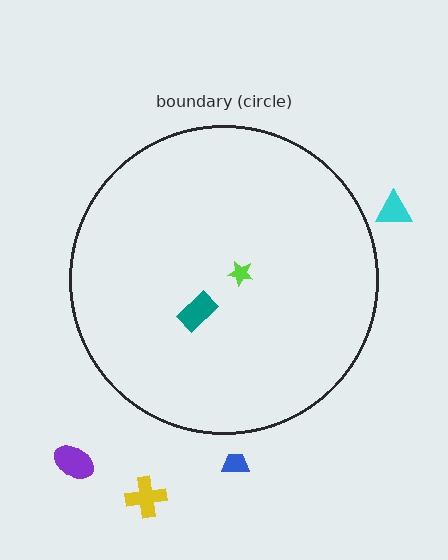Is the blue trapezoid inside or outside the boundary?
Outside.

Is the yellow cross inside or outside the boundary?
Outside.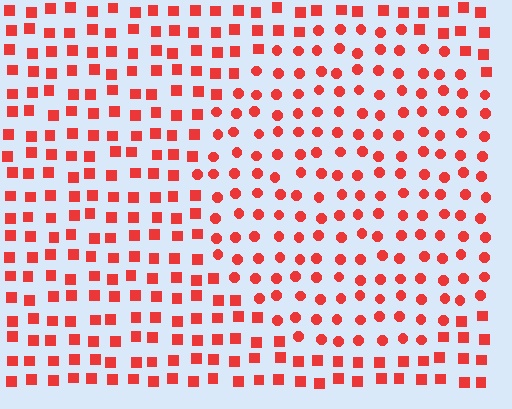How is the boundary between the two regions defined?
The boundary is defined by a change in element shape: circles inside vs. squares outside. All elements share the same color and spacing.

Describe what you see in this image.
The image is filled with small red elements arranged in a uniform grid. A circle-shaped region contains circles, while the surrounding area contains squares. The boundary is defined purely by the change in element shape.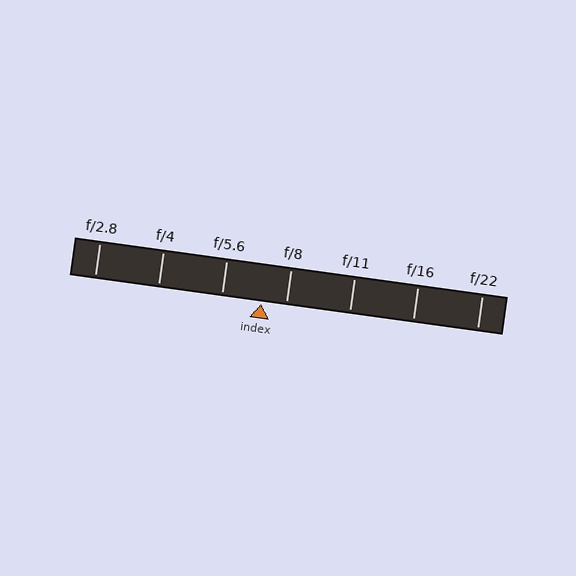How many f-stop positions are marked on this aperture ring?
There are 7 f-stop positions marked.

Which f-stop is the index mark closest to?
The index mark is closest to f/8.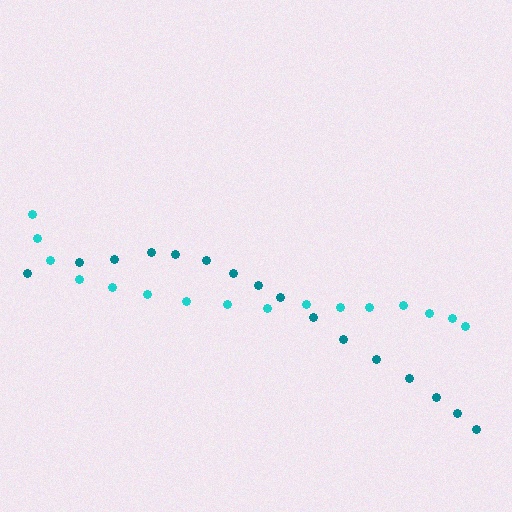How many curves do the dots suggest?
There are 2 distinct paths.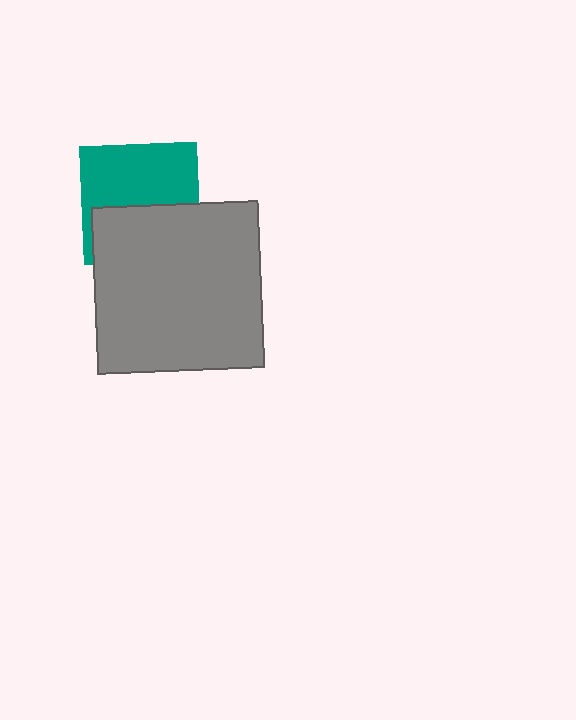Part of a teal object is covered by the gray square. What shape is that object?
It is a square.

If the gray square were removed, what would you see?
You would see the complete teal square.